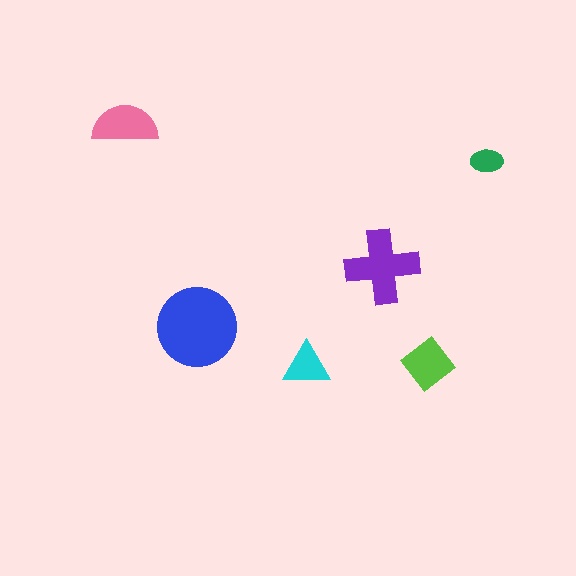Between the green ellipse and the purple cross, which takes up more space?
The purple cross.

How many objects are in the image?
There are 6 objects in the image.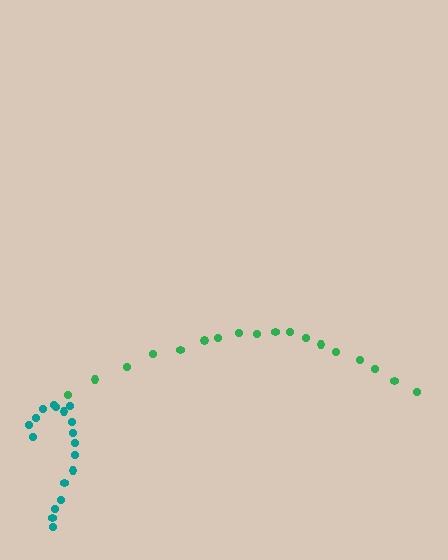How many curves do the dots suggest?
There are 2 distinct paths.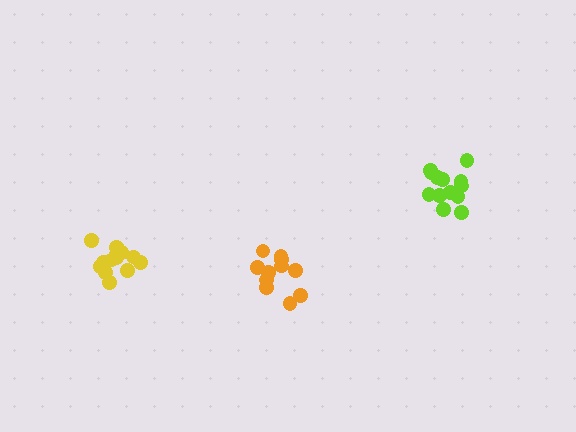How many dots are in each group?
Group 1: 14 dots, Group 2: 11 dots, Group 3: 14 dots (39 total).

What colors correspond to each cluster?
The clusters are colored: yellow, orange, lime.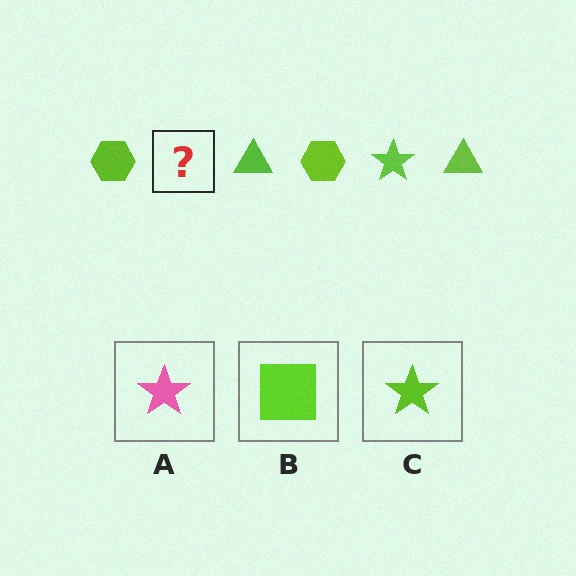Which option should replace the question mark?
Option C.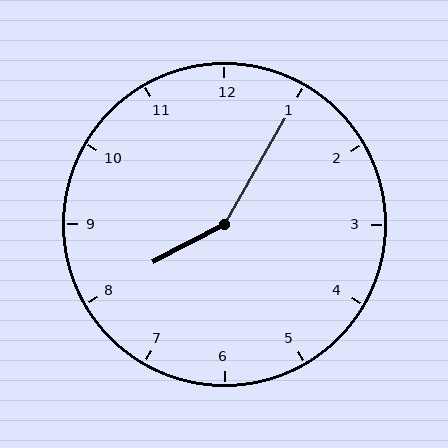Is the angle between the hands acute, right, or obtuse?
It is obtuse.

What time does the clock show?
8:05.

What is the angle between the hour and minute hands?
Approximately 148 degrees.